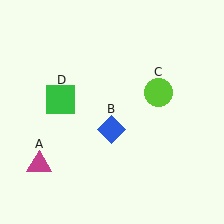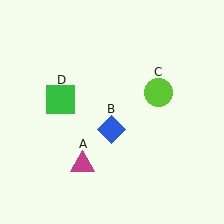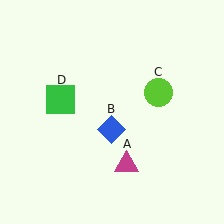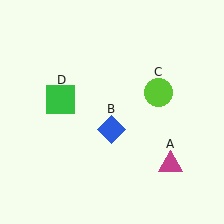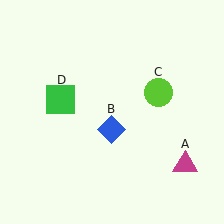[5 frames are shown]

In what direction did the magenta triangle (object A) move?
The magenta triangle (object A) moved right.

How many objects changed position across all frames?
1 object changed position: magenta triangle (object A).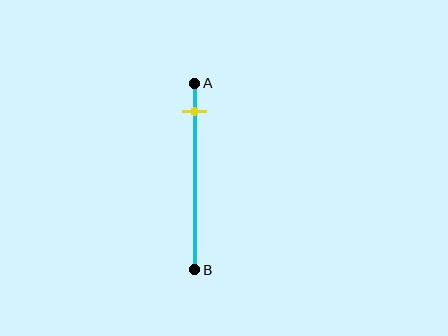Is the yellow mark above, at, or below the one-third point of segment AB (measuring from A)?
The yellow mark is above the one-third point of segment AB.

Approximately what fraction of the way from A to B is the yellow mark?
The yellow mark is approximately 15% of the way from A to B.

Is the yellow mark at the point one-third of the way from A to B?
No, the mark is at about 15% from A, not at the 33% one-third point.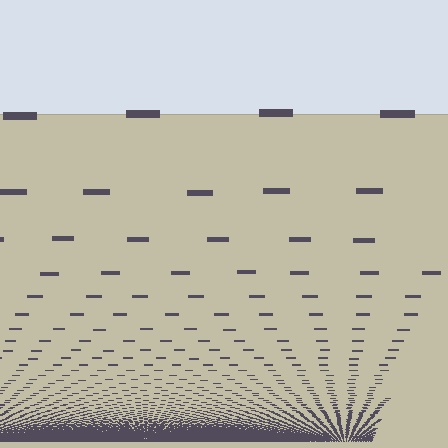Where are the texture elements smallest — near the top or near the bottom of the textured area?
Near the bottom.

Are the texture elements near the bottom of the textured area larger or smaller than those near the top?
Smaller. The gradient is inverted — elements near the bottom are smaller and denser.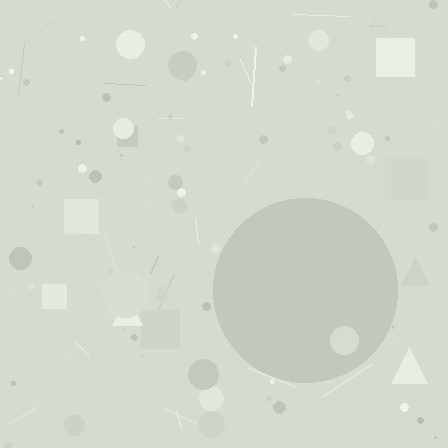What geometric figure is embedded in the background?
A circle is embedded in the background.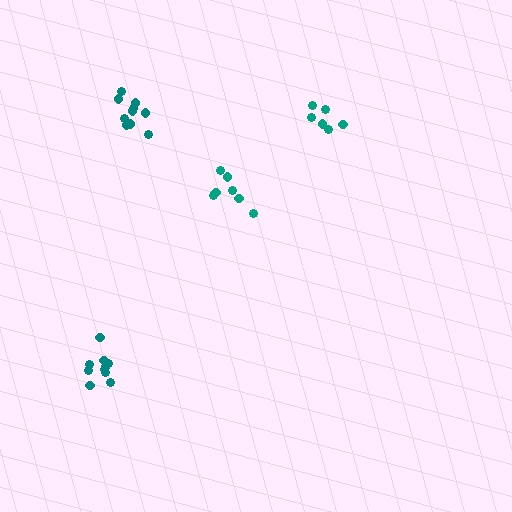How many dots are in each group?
Group 1: 7 dots, Group 2: 10 dots, Group 3: 6 dots, Group 4: 10 dots (33 total).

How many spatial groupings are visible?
There are 4 spatial groupings.